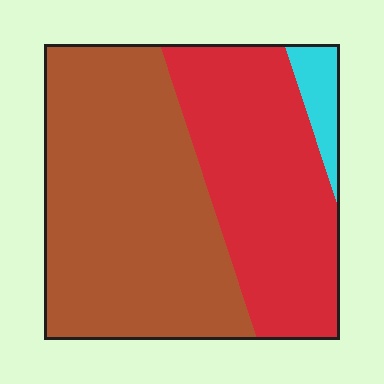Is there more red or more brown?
Brown.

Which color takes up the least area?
Cyan, at roughly 5%.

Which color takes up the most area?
Brown, at roughly 55%.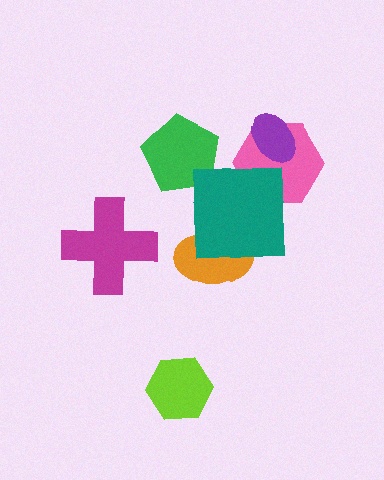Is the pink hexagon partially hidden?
Yes, it is partially covered by another shape.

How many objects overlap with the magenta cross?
0 objects overlap with the magenta cross.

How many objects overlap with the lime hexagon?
0 objects overlap with the lime hexagon.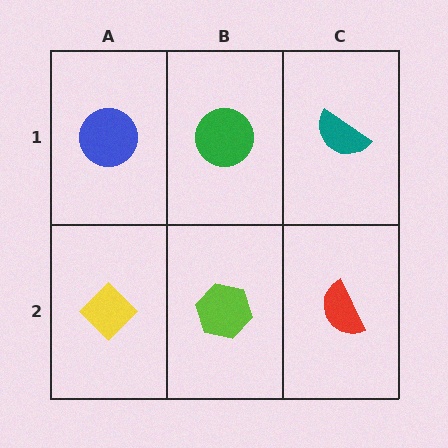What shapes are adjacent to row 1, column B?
A lime hexagon (row 2, column B), a blue circle (row 1, column A), a teal semicircle (row 1, column C).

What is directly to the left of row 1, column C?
A green circle.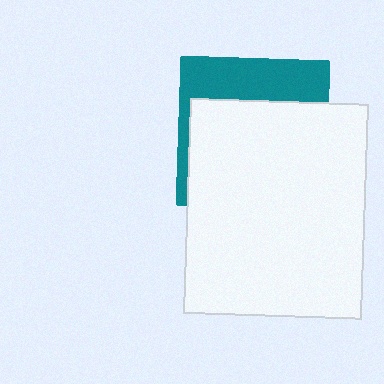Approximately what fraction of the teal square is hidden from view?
Roughly 66% of the teal square is hidden behind the white rectangle.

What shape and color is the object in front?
The object in front is a white rectangle.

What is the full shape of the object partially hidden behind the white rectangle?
The partially hidden object is a teal square.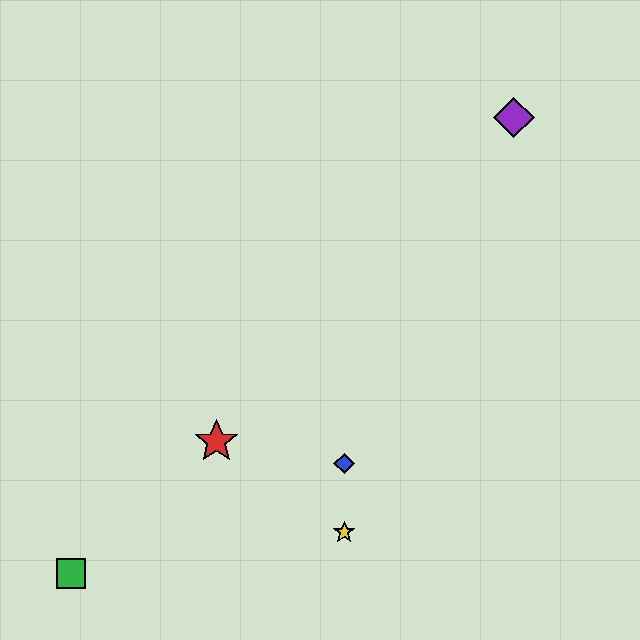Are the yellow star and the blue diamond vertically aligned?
Yes, both are at x≈344.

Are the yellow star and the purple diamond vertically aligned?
No, the yellow star is at x≈344 and the purple diamond is at x≈514.